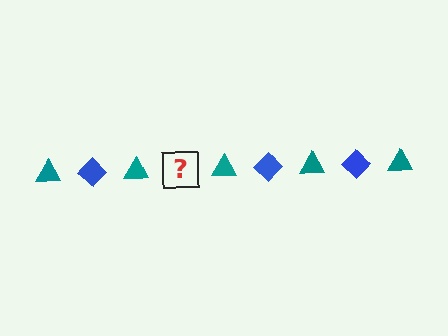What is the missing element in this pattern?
The missing element is a blue diamond.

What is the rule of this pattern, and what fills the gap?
The rule is that the pattern alternates between teal triangle and blue diamond. The gap should be filled with a blue diamond.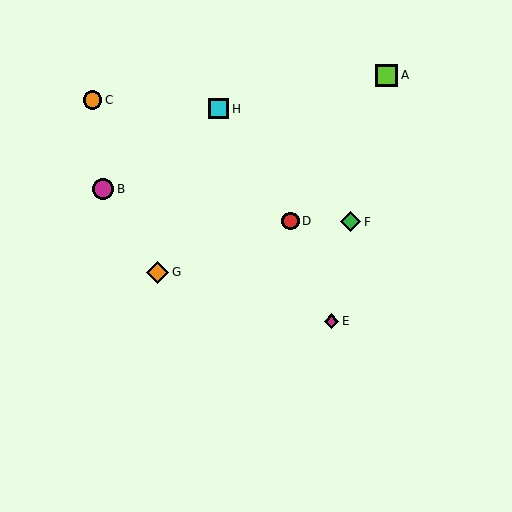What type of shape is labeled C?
Shape C is an orange circle.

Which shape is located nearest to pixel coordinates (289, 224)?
The red circle (labeled D) at (291, 221) is nearest to that location.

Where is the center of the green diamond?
The center of the green diamond is at (351, 222).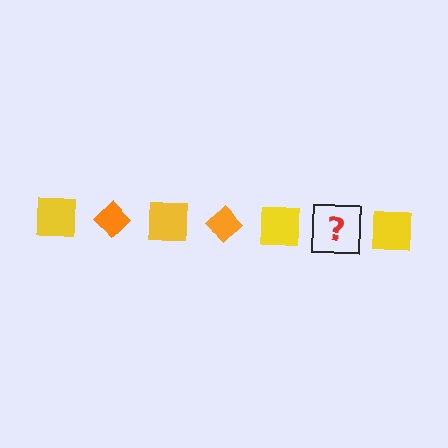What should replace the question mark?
The question mark should be replaced with an orange diamond.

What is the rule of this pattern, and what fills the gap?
The rule is that the pattern alternates between yellow square and orange diamond. The gap should be filled with an orange diamond.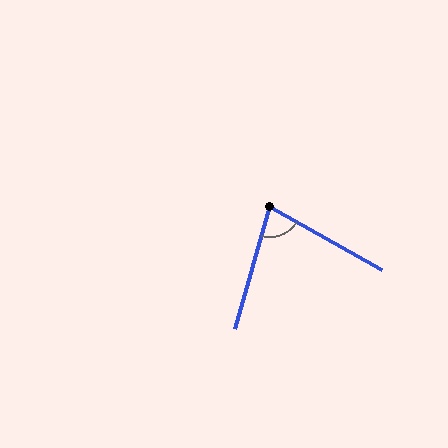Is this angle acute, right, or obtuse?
It is acute.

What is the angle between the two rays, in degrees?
Approximately 76 degrees.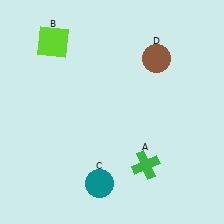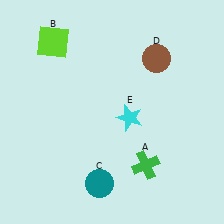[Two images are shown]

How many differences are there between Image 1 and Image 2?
There is 1 difference between the two images.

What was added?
A cyan star (E) was added in Image 2.